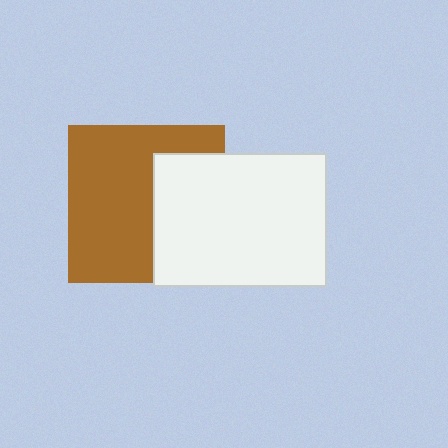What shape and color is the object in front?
The object in front is a white rectangle.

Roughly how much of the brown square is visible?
About half of it is visible (roughly 63%).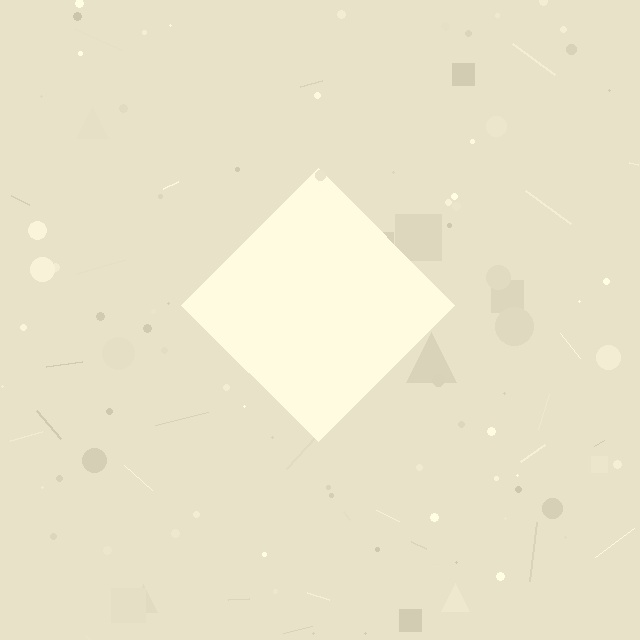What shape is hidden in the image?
A diamond is hidden in the image.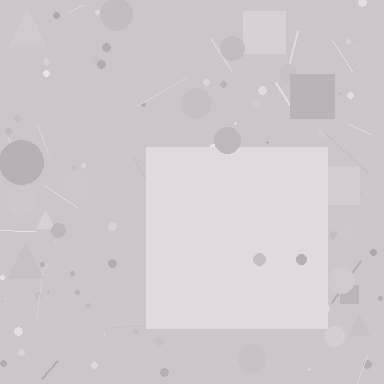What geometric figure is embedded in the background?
A square is embedded in the background.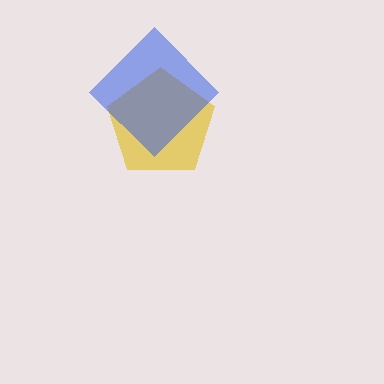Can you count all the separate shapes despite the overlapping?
Yes, there are 2 separate shapes.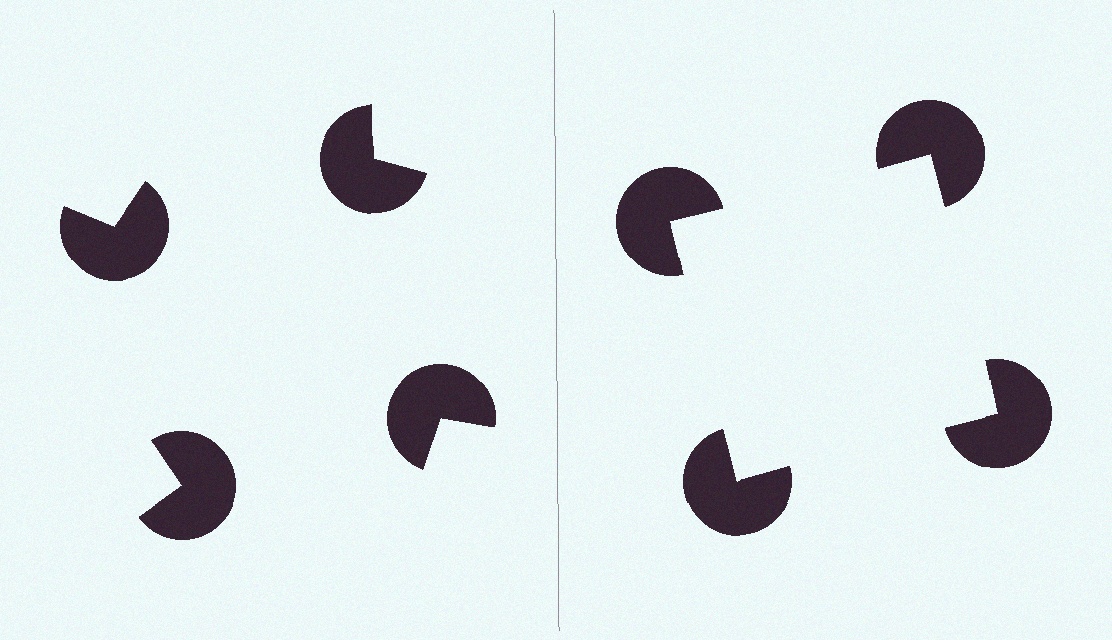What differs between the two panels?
The pac-man discs are positioned identically on both sides; only the wedge orientations differ. On the right they align to a square; on the left they are misaligned.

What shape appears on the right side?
An illusory square.